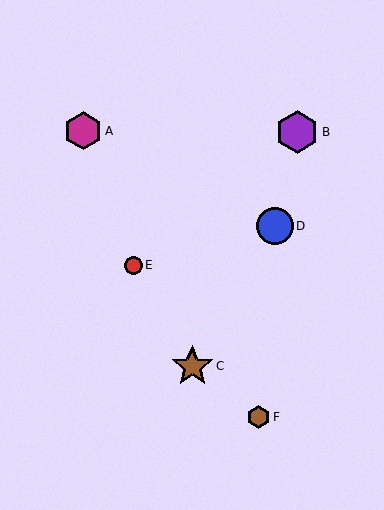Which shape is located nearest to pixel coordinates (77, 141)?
The magenta hexagon (labeled A) at (83, 131) is nearest to that location.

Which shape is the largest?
The purple hexagon (labeled B) is the largest.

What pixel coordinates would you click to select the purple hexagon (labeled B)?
Click at (297, 132) to select the purple hexagon B.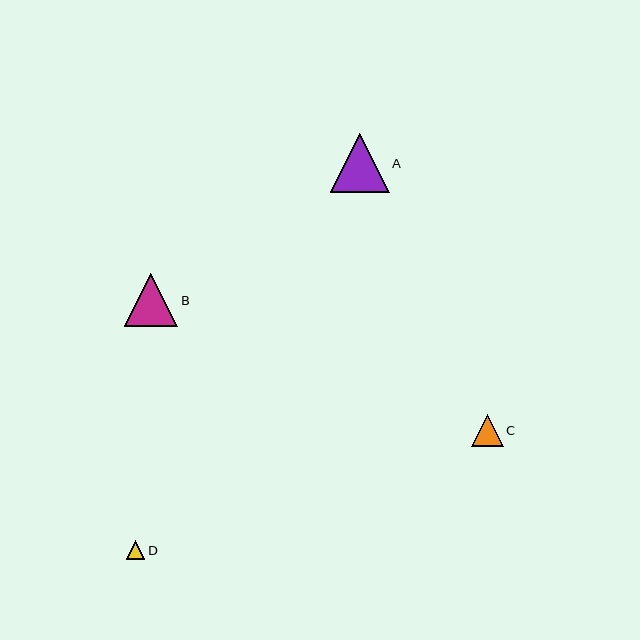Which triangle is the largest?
Triangle A is the largest with a size of approximately 58 pixels.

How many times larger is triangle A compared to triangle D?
Triangle A is approximately 3.1 times the size of triangle D.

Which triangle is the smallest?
Triangle D is the smallest with a size of approximately 19 pixels.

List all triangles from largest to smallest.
From largest to smallest: A, B, C, D.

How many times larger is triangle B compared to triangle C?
Triangle B is approximately 1.7 times the size of triangle C.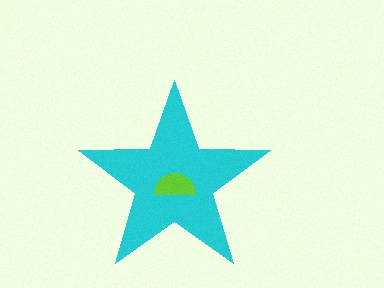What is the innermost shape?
The lime semicircle.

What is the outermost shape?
The cyan star.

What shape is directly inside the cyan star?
The lime semicircle.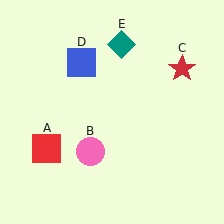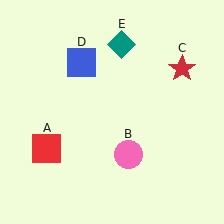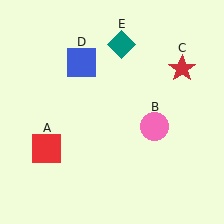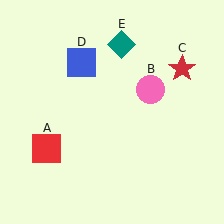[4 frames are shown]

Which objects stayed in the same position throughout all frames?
Red square (object A) and red star (object C) and blue square (object D) and teal diamond (object E) remained stationary.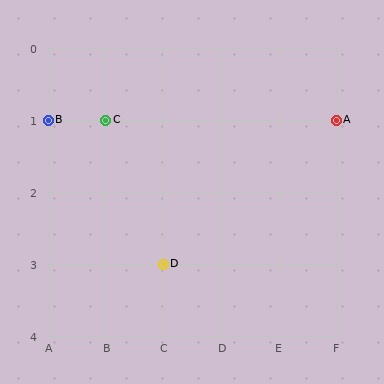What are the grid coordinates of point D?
Point D is at grid coordinates (C, 3).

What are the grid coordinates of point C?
Point C is at grid coordinates (B, 1).